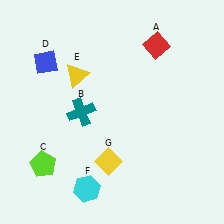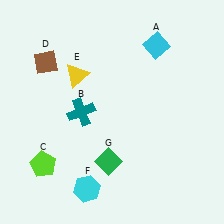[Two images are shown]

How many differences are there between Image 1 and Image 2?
There are 3 differences between the two images.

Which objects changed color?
A changed from red to cyan. D changed from blue to brown. G changed from yellow to green.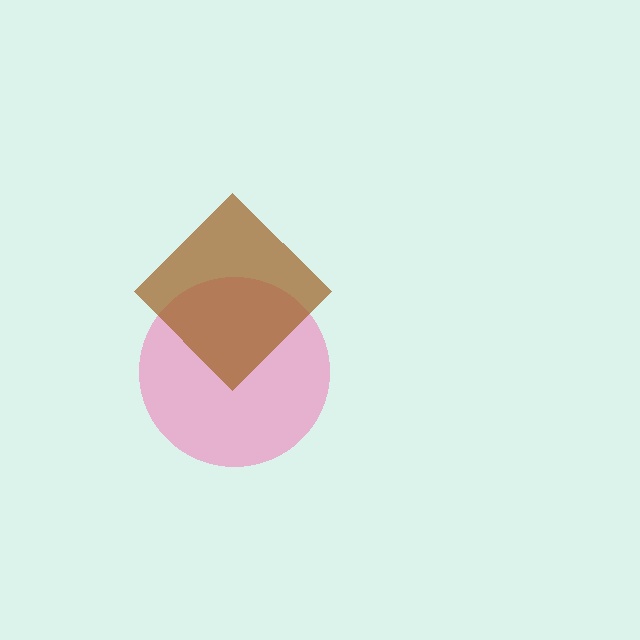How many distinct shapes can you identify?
There are 2 distinct shapes: a pink circle, a brown diamond.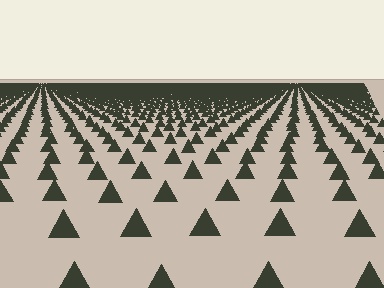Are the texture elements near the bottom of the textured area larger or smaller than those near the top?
Larger. Near the bottom, elements are closer to the viewer and appear at a bigger on-screen size.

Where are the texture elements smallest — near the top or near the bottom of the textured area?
Near the top.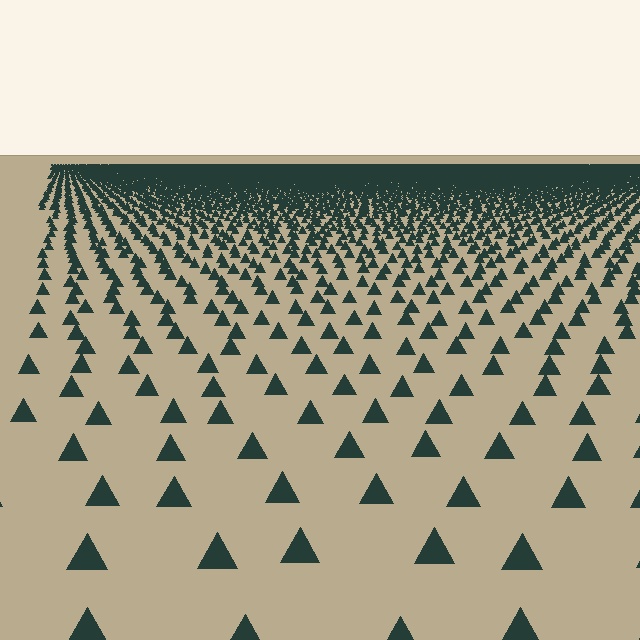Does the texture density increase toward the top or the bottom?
Density increases toward the top.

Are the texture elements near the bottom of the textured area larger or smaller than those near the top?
Larger. Near the bottom, elements are closer to the viewer and appear at a bigger on-screen size.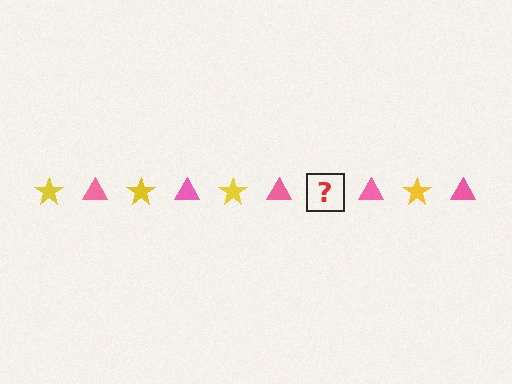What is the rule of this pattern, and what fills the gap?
The rule is that the pattern alternates between yellow star and pink triangle. The gap should be filled with a yellow star.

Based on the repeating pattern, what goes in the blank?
The blank should be a yellow star.